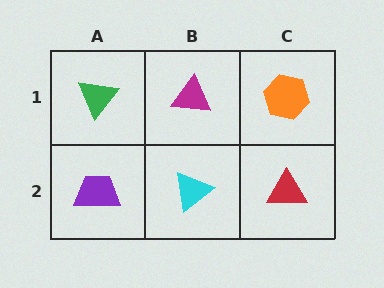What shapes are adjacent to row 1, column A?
A purple trapezoid (row 2, column A), a magenta triangle (row 1, column B).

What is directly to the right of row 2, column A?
A cyan triangle.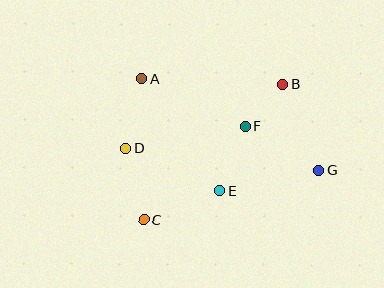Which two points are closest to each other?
Points B and F are closest to each other.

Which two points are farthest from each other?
Points A and G are farthest from each other.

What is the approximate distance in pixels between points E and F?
The distance between E and F is approximately 69 pixels.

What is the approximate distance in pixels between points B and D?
The distance between B and D is approximately 170 pixels.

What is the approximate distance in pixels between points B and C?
The distance between B and C is approximately 194 pixels.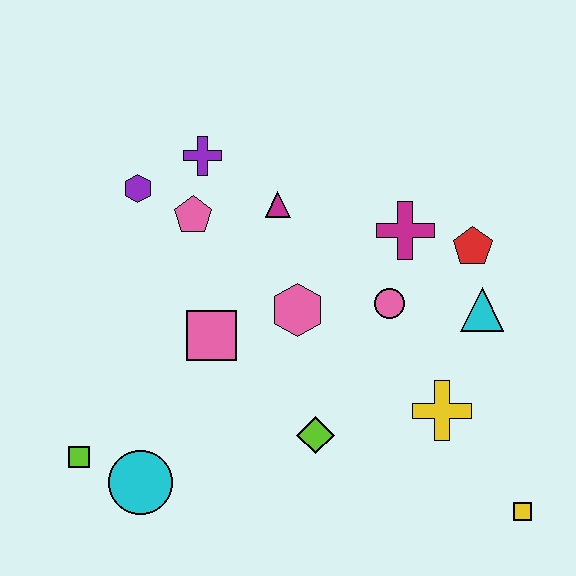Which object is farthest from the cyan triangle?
The lime square is farthest from the cyan triangle.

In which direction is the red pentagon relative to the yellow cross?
The red pentagon is above the yellow cross.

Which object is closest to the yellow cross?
The cyan triangle is closest to the yellow cross.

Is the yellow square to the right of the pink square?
Yes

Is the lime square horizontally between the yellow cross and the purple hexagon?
No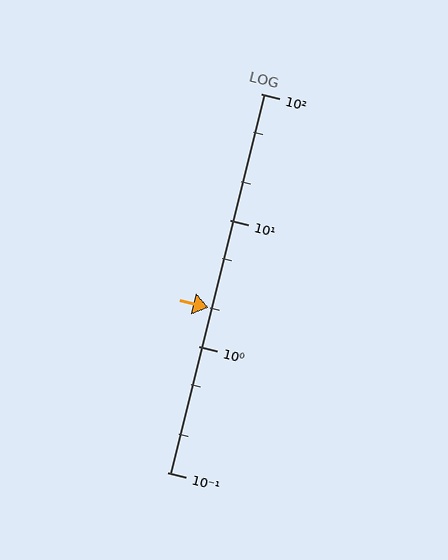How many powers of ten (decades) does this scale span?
The scale spans 3 decades, from 0.1 to 100.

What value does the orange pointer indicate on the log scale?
The pointer indicates approximately 2.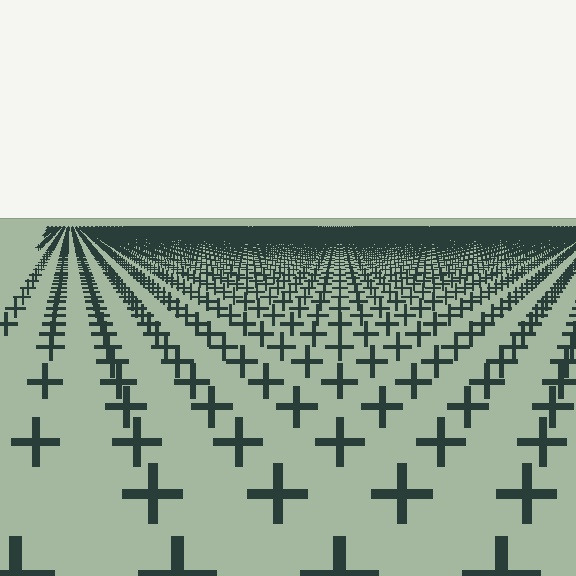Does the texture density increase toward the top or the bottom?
Density increases toward the top.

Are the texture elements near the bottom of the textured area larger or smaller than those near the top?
Larger. Near the bottom, elements are closer to the viewer and appear at a bigger on-screen size.